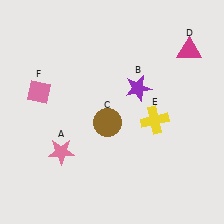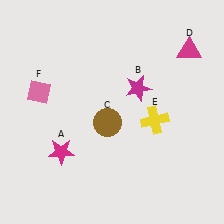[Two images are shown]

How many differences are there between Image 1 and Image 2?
There are 2 differences between the two images.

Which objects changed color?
A changed from pink to magenta. B changed from purple to magenta.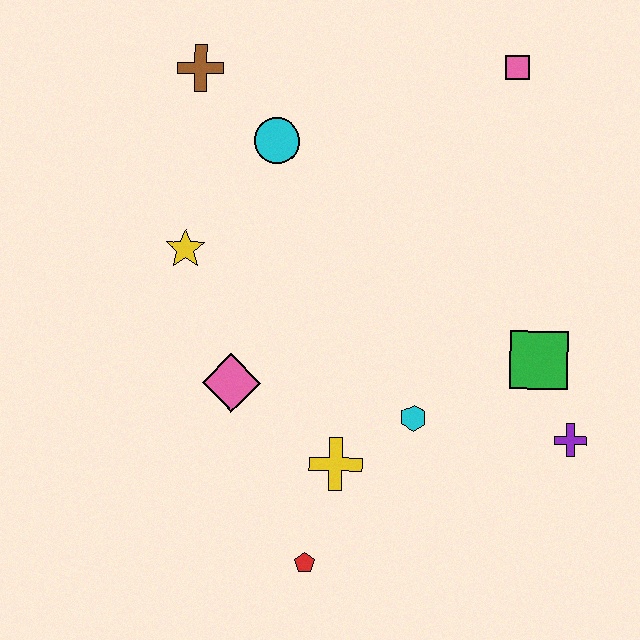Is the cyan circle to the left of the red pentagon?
Yes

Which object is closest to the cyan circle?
The brown cross is closest to the cyan circle.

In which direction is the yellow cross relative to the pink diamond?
The yellow cross is to the right of the pink diamond.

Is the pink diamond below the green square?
Yes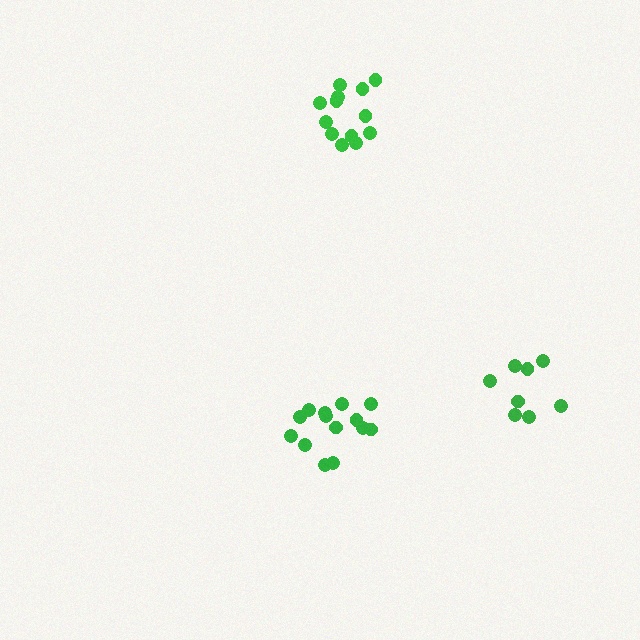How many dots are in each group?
Group 1: 8 dots, Group 2: 13 dots, Group 3: 14 dots (35 total).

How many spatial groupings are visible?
There are 3 spatial groupings.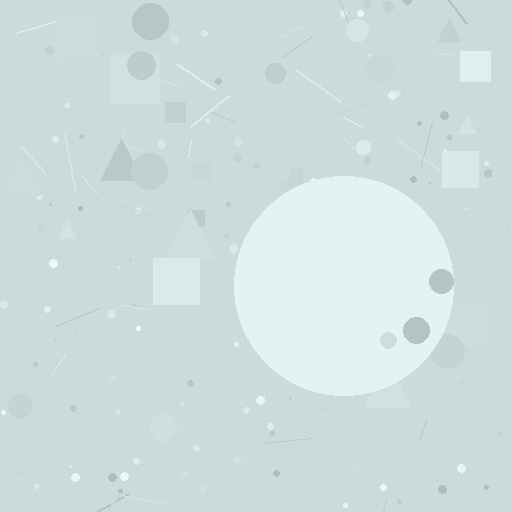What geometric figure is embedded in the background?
A circle is embedded in the background.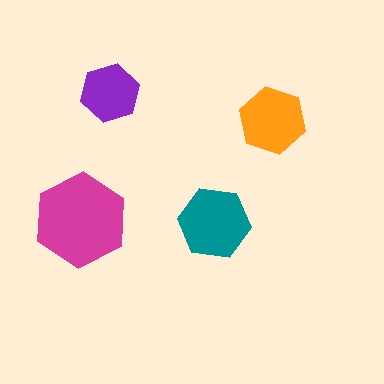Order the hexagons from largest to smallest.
the magenta one, the teal one, the orange one, the purple one.